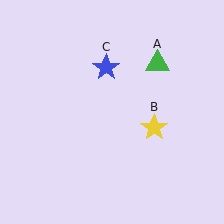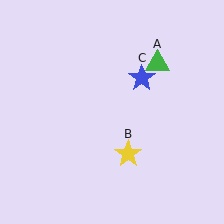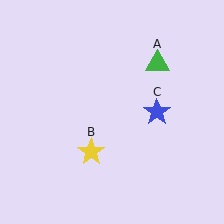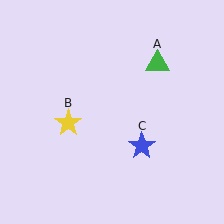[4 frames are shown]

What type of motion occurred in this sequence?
The yellow star (object B), blue star (object C) rotated clockwise around the center of the scene.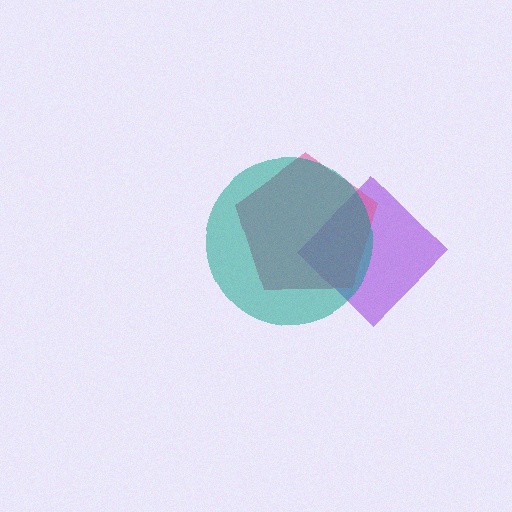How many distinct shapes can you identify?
There are 3 distinct shapes: a purple diamond, a pink pentagon, a teal circle.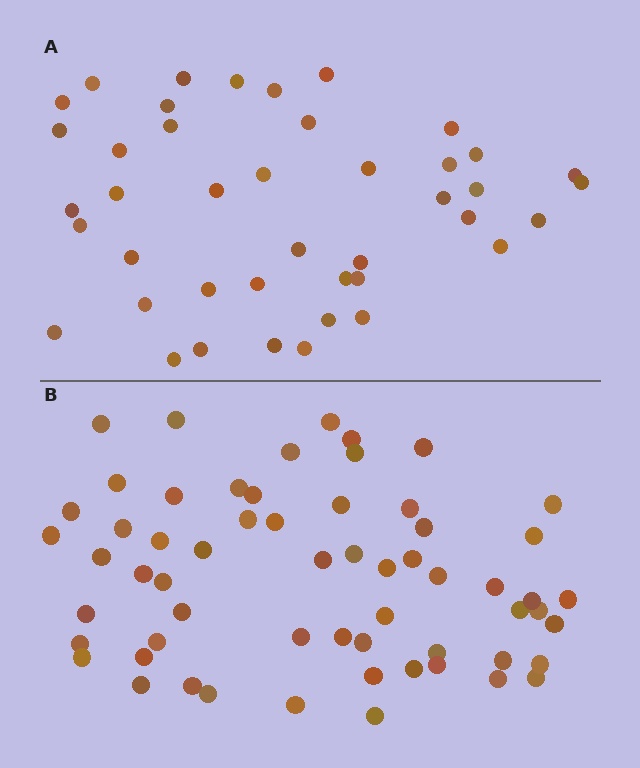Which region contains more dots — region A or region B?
Region B (the bottom region) has more dots.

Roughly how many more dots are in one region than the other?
Region B has approximately 20 more dots than region A.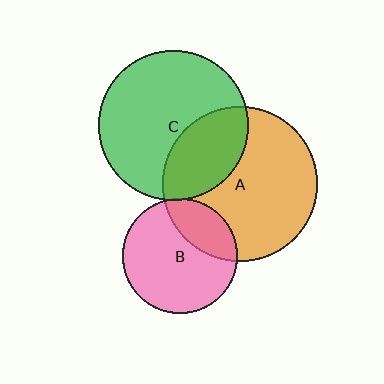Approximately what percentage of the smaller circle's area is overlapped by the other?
Approximately 5%.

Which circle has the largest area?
Circle A (orange).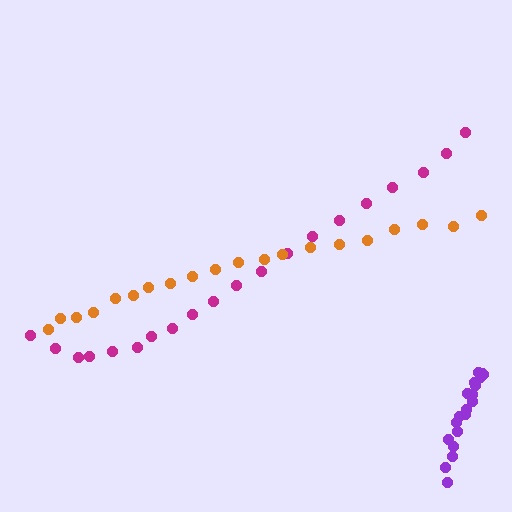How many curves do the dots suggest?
There are 3 distinct paths.